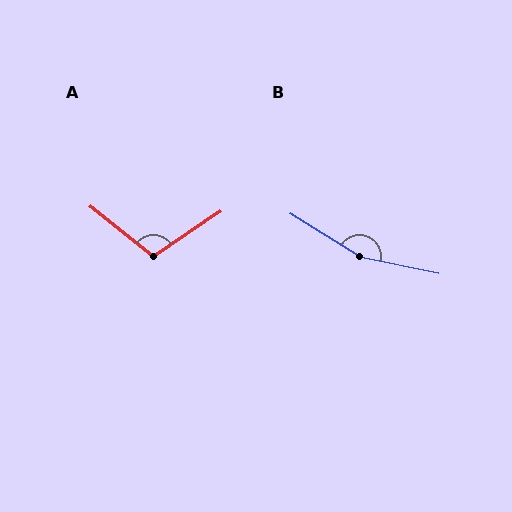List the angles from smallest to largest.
A (108°), B (160°).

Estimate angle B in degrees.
Approximately 160 degrees.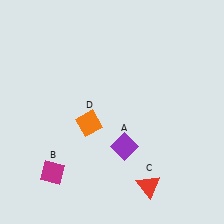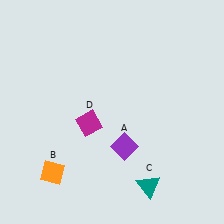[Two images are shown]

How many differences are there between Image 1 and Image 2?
There are 3 differences between the two images.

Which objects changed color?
B changed from magenta to orange. C changed from red to teal. D changed from orange to magenta.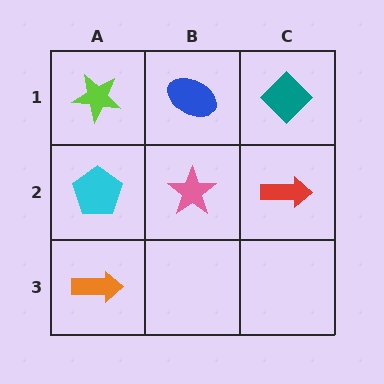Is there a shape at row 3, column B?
No, that cell is empty.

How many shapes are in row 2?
3 shapes.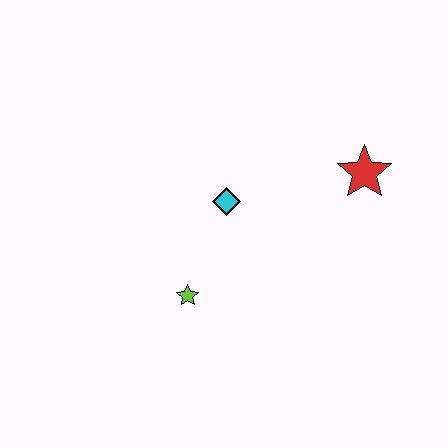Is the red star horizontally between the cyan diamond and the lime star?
No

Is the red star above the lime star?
Yes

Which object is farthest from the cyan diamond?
The red star is farthest from the cyan diamond.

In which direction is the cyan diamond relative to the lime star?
The cyan diamond is above the lime star.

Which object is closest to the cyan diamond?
The lime star is closest to the cyan diamond.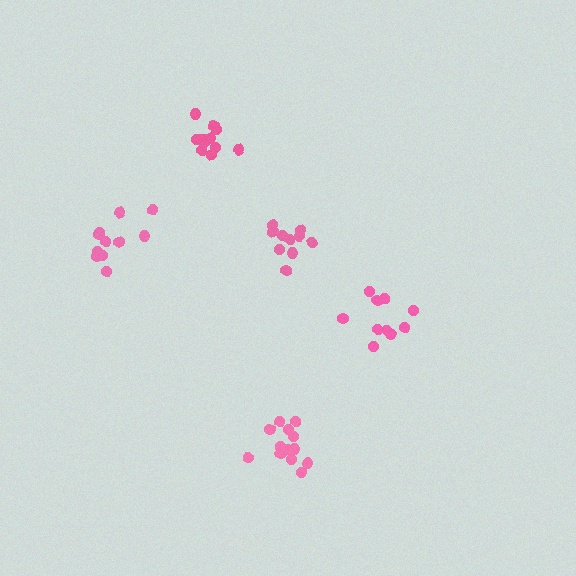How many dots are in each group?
Group 1: 11 dots, Group 2: 12 dots, Group 3: 10 dots, Group 4: 10 dots, Group 5: 13 dots (56 total).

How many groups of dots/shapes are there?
There are 5 groups.